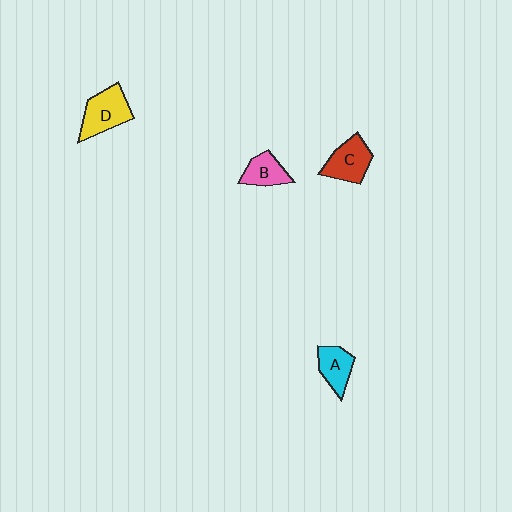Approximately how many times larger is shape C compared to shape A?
Approximately 1.3 times.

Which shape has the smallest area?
Shape B (pink).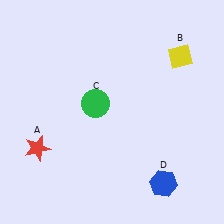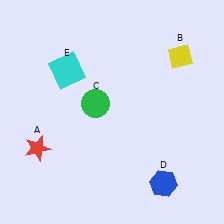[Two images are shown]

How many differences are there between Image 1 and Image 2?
There is 1 difference between the two images.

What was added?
A cyan square (E) was added in Image 2.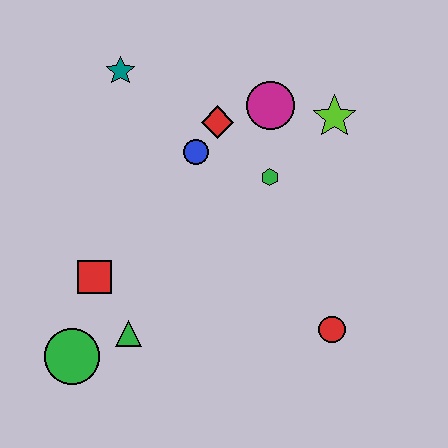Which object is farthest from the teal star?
The red circle is farthest from the teal star.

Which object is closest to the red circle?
The green hexagon is closest to the red circle.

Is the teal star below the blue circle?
No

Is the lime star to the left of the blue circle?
No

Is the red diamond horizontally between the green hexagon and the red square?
Yes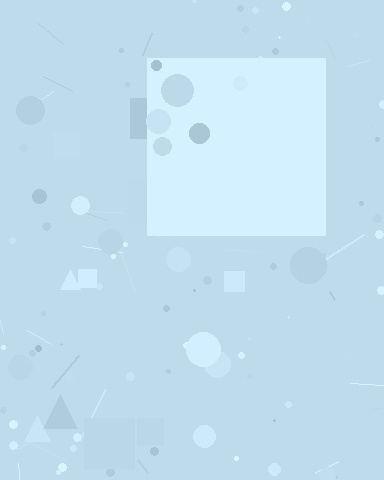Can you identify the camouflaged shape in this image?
The camouflaged shape is a square.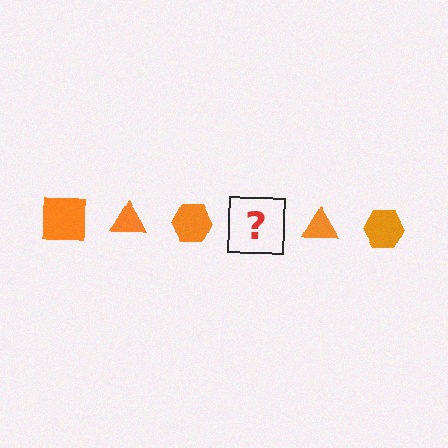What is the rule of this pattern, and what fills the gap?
The rule is that the pattern cycles through square, triangle, hexagon shapes in orange. The gap should be filled with an orange square.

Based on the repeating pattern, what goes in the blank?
The blank should be an orange square.